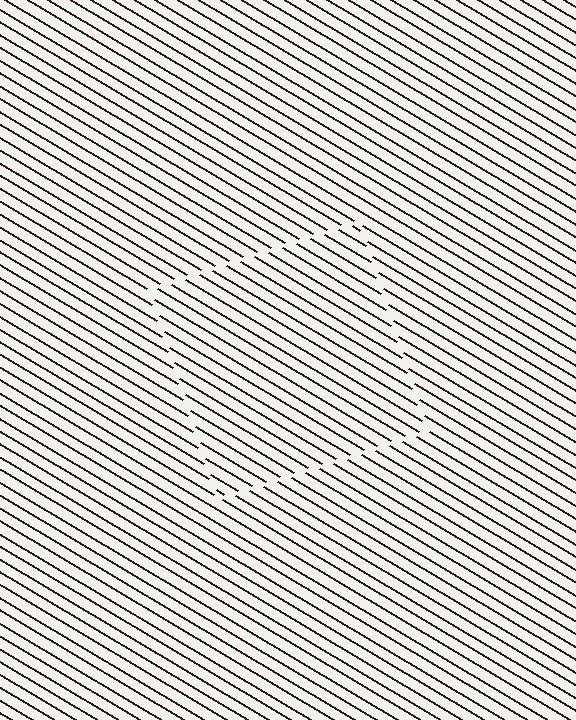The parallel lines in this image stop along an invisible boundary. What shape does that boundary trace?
An illusory square. The interior of the shape contains the same grating, shifted by half a period — the contour is defined by the phase discontinuity where line-ends from the inner and outer gratings abut.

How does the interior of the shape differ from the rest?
The interior of the shape contains the same grating, shifted by half a period — the contour is defined by the phase discontinuity where line-ends from the inner and outer gratings abut.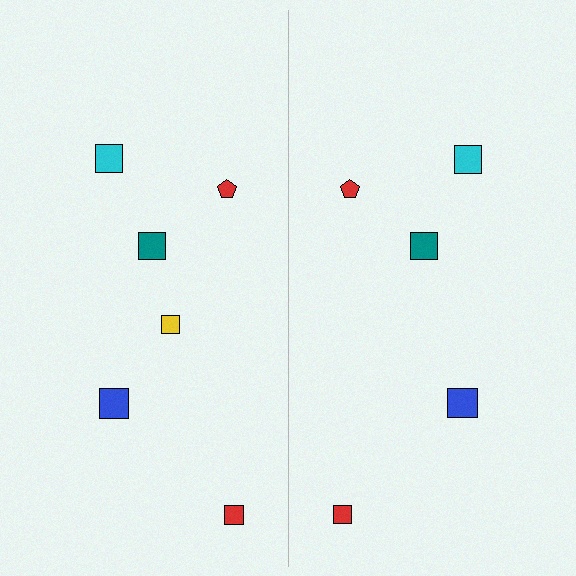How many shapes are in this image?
There are 11 shapes in this image.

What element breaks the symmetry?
A yellow square is missing from the right side.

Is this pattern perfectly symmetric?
No, the pattern is not perfectly symmetric. A yellow square is missing from the right side.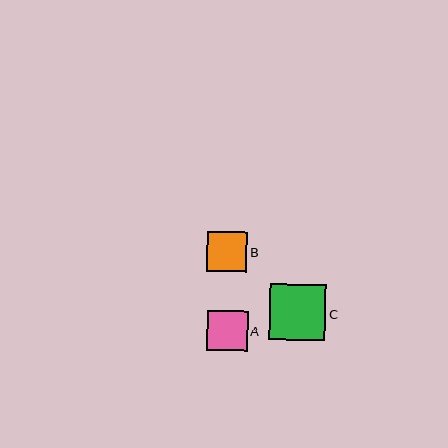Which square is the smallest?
Square B is the smallest with a size of approximately 40 pixels.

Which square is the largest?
Square C is the largest with a size of approximately 56 pixels.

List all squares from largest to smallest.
From largest to smallest: C, A, B.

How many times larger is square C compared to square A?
Square C is approximately 1.4 times the size of square A.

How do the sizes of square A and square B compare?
Square A and square B are approximately the same size.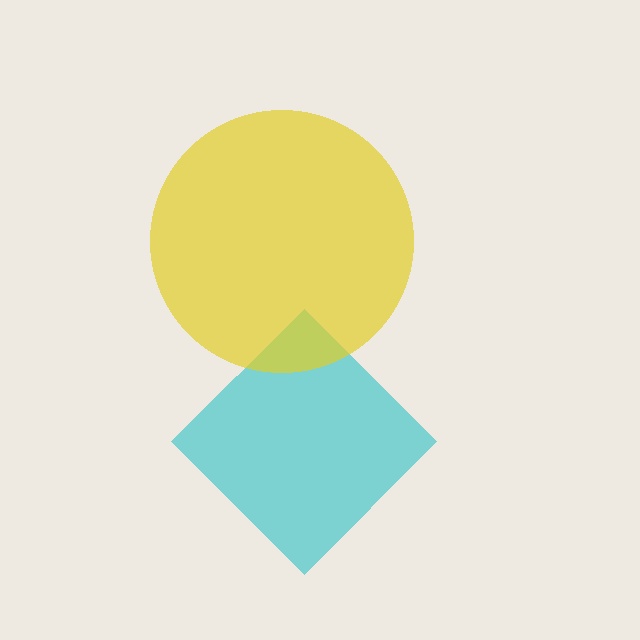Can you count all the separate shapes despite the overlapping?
Yes, there are 2 separate shapes.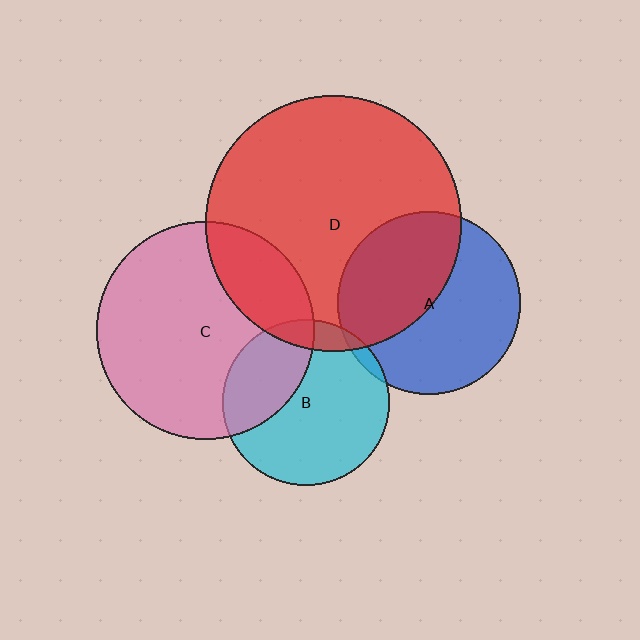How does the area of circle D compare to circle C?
Approximately 1.4 times.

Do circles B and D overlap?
Yes.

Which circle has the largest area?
Circle D (red).